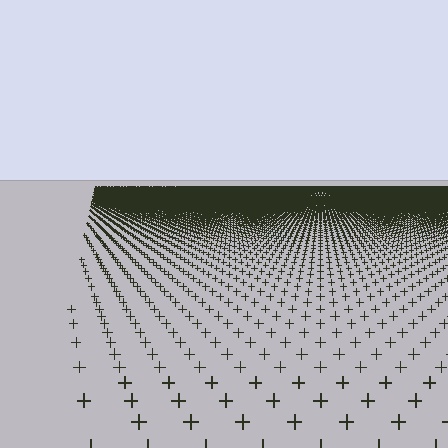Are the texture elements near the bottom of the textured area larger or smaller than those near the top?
Larger. Near the bottom, elements are closer to the viewer and appear at a bigger on-screen size.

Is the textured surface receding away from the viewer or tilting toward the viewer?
The surface is receding away from the viewer. Texture elements get smaller and denser toward the top.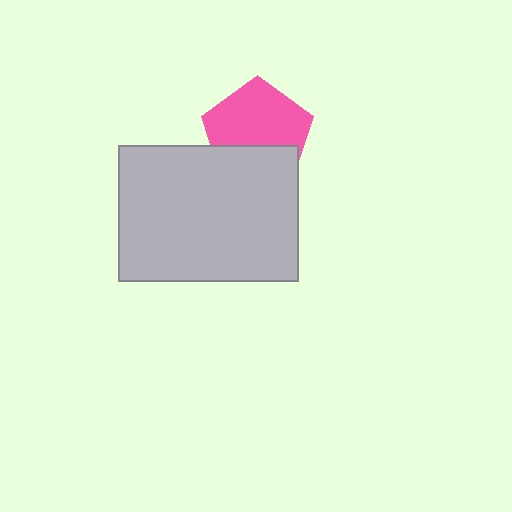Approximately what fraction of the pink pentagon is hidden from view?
Roughly 36% of the pink pentagon is hidden behind the light gray rectangle.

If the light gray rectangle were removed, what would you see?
You would see the complete pink pentagon.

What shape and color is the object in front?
The object in front is a light gray rectangle.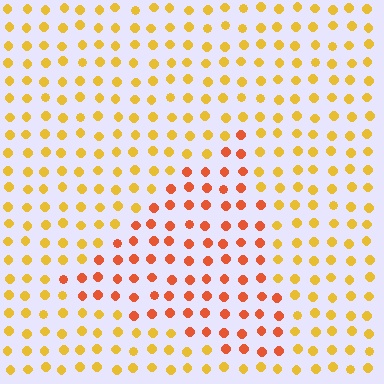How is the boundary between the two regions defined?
The boundary is defined purely by a slight shift in hue (about 34 degrees). Spacing, size, and orientation are identical on both sides.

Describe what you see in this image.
The image is filled with small yellow elements in a uniform arrangement. A triangle-shaped region is visible where the elements are tinted to a slightly different hue, forming a subtle color boundary.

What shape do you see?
I see a triangle.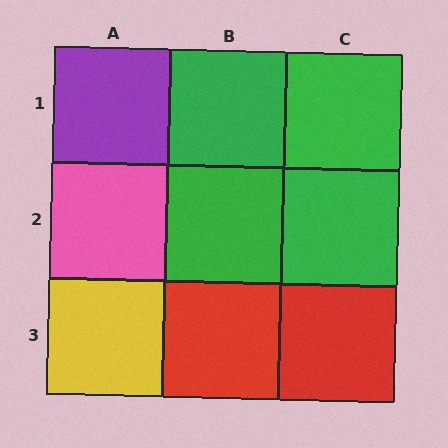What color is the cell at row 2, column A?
Pink.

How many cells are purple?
1 cell is purple.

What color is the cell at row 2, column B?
Green.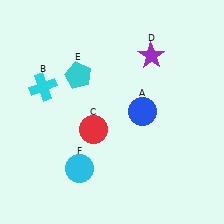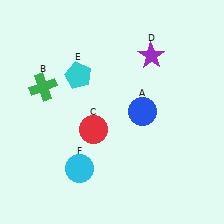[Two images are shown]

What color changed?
The cross (B) changed from cyan in Image 1 to green in Image 2.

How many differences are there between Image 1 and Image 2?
There is 1 difference between the two images.